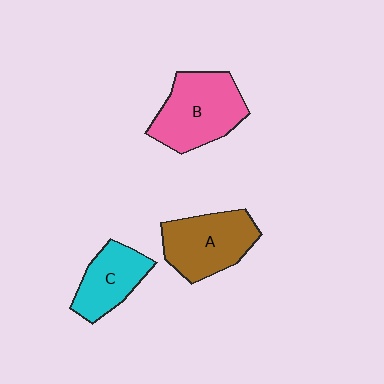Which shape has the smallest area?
Shape C (cyan).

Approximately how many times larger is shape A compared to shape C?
Approximately 1.3 times.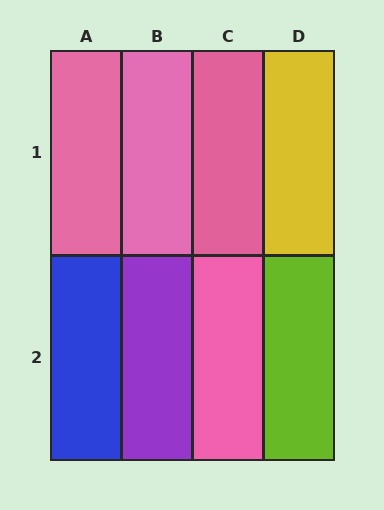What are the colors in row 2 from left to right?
Blue, purple, pink, lime.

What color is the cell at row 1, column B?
Pink.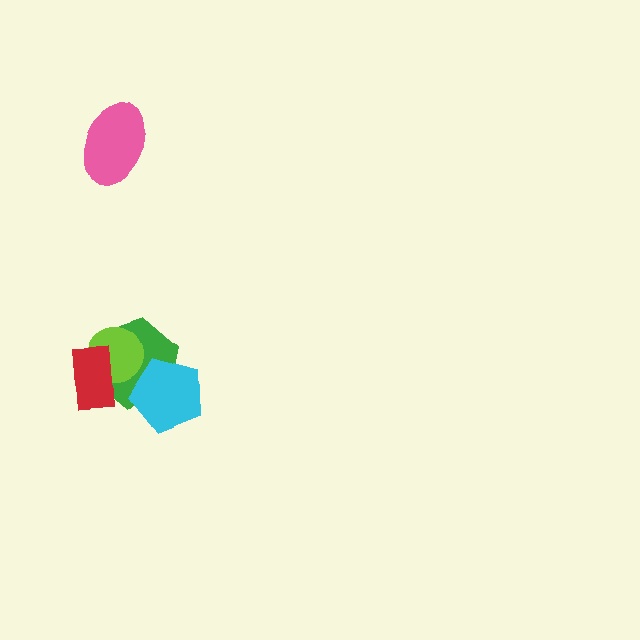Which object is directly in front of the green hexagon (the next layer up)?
The lime circle is directly in front of the green hexagon.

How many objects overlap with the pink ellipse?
0 objects overlap with the pink ellipse.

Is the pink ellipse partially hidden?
No, no other shape covers it.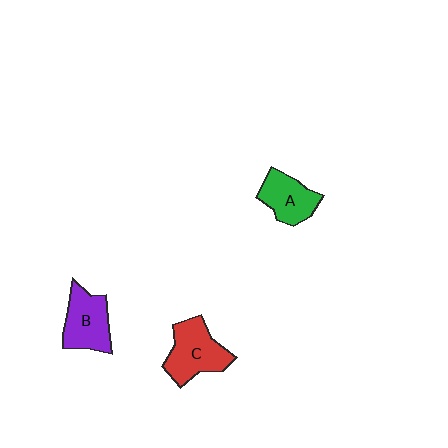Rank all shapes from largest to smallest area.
From largest to smallest: C (red), B (purple), A (green).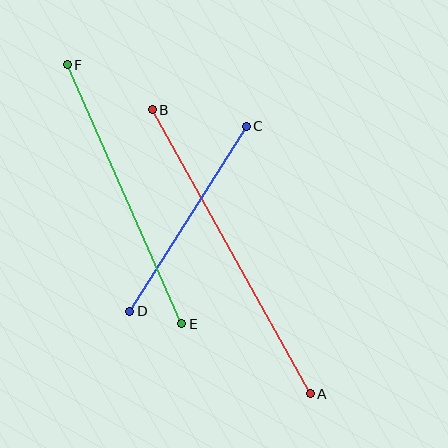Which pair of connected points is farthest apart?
Points A and B are farthest apart.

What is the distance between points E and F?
The distance is approximately 283 pixels.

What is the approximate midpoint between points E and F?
The midpoint is at approximately (125, 194) pixels.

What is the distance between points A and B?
The distance is approximately 325 pixels.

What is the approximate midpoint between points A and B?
The midpoint is at approximately (231, 252) pixels.